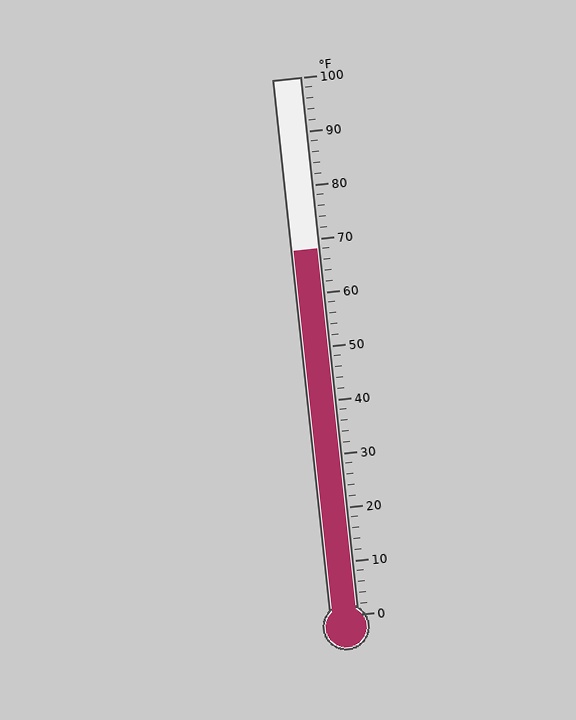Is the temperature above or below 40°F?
The temperature is above 40°F.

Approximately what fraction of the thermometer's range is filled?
The thermometer is filled to approximately 70% of its range.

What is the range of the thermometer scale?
The thermometer scale ranges from 0°F to 100°F.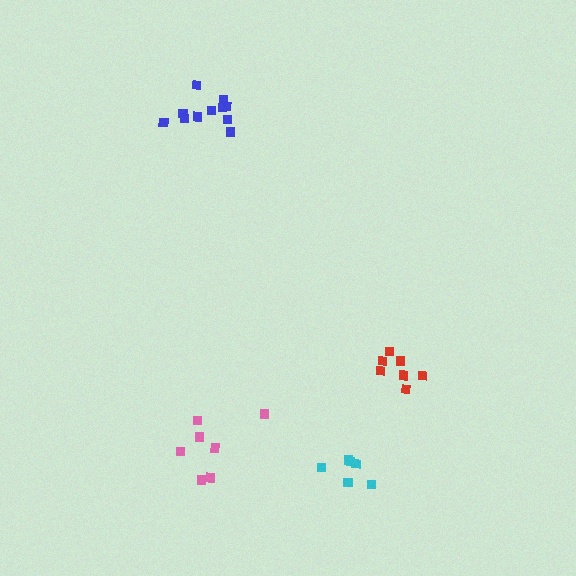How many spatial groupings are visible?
There are 4 spatial groupings.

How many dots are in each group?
Group 1: 7 dots, Group 2: 7 dots, Group 3: 11 dots, Group 4: 6 dots (31 total).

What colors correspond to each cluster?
The clusters are colored: pink, red, blue, cyan.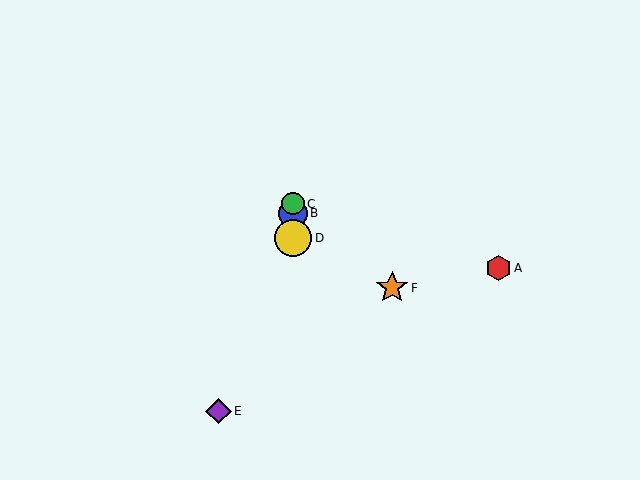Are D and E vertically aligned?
No, D is at x≈293 and E is at x≈219.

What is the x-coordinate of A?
Object A is at x≈499.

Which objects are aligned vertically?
Objects B, C, D are aligned vertically.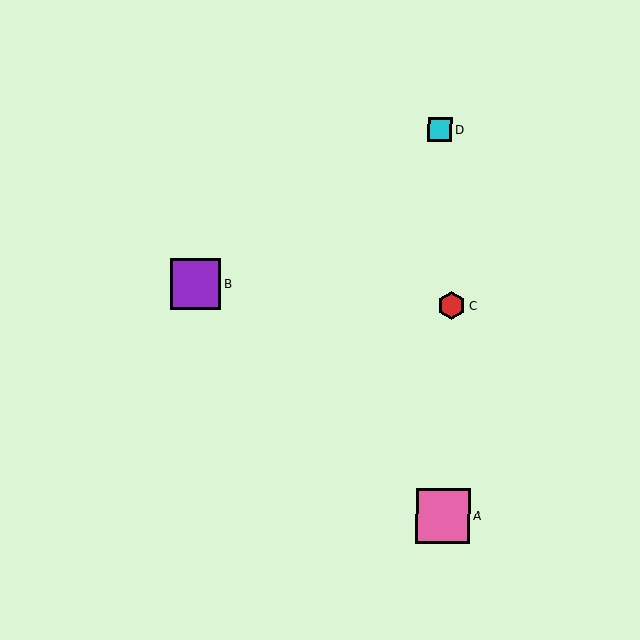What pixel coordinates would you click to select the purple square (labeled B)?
Click at (196, 284) to select the purple square B.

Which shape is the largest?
The pink square (labeled A) is the largest.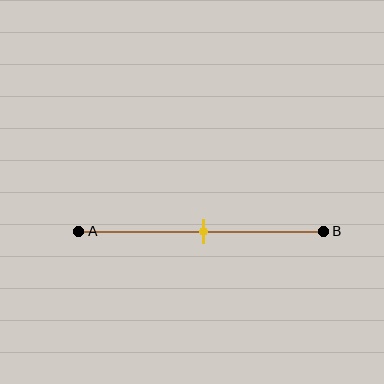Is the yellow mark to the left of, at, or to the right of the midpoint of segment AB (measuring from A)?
The yellow mark is approximately at the midpoint of segment AB.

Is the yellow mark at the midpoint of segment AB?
Yes, the mark is approximately at the midpoint.